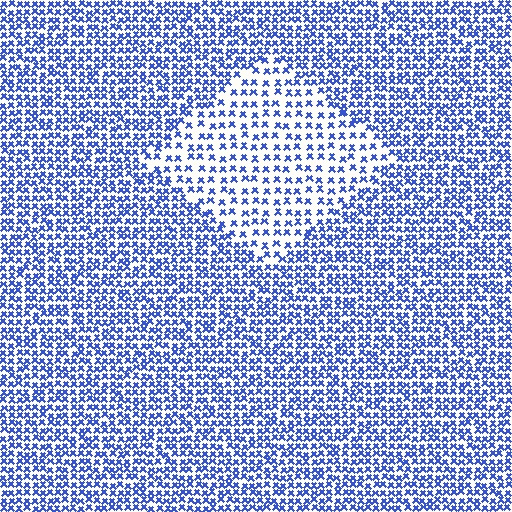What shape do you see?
I see a diamond.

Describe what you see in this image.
The image contains small blue elements arranged at two different densities. A diamond-shaped region is visible where the elements are less densely packed than the surrounding area.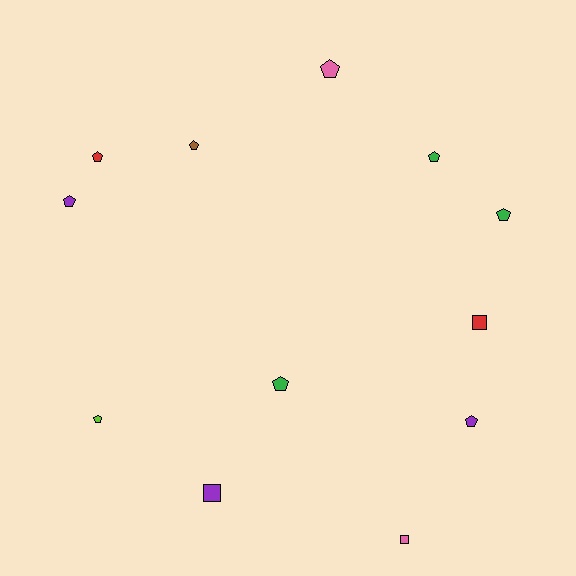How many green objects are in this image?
There are 3 green objects.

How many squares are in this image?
There are 3 squares.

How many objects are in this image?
There are 12 objects.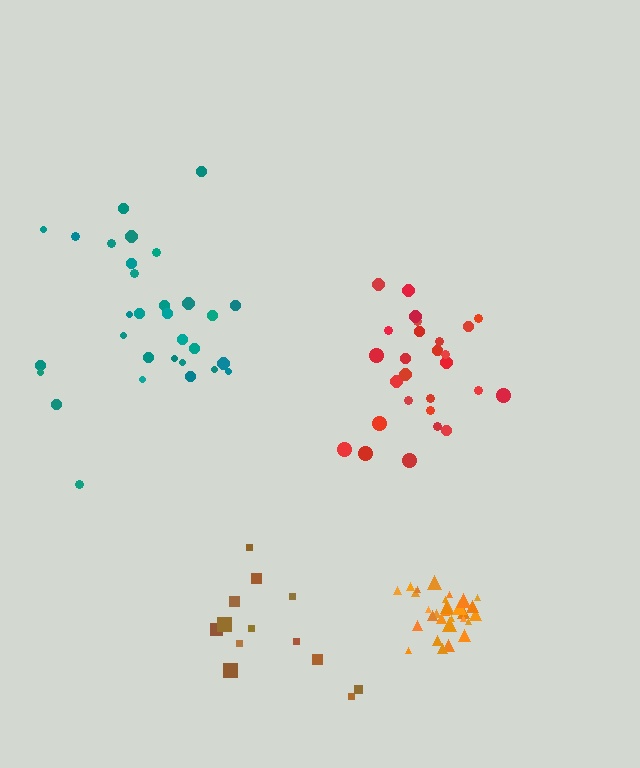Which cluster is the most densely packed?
Orange.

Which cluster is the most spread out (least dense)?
Brown.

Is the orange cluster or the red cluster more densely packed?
Orange.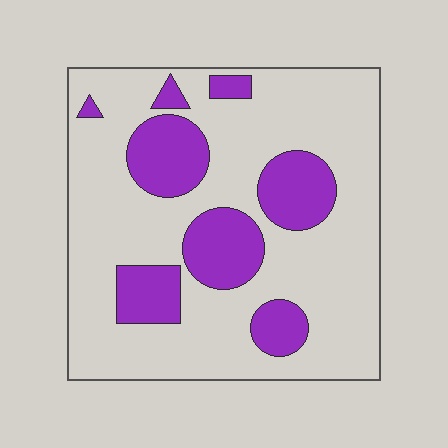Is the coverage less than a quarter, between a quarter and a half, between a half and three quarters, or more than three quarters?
Between a quarter and a half.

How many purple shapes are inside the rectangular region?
8.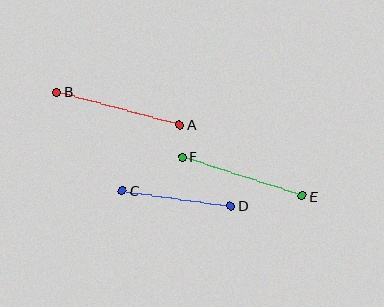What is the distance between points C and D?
The distance is approximately 109 pixels.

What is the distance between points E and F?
The distance is approximately 126 pixels.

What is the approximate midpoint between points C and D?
The midpoint is at approximately (177, 198) pixels.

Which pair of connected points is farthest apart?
Points A and B are farthest apart.